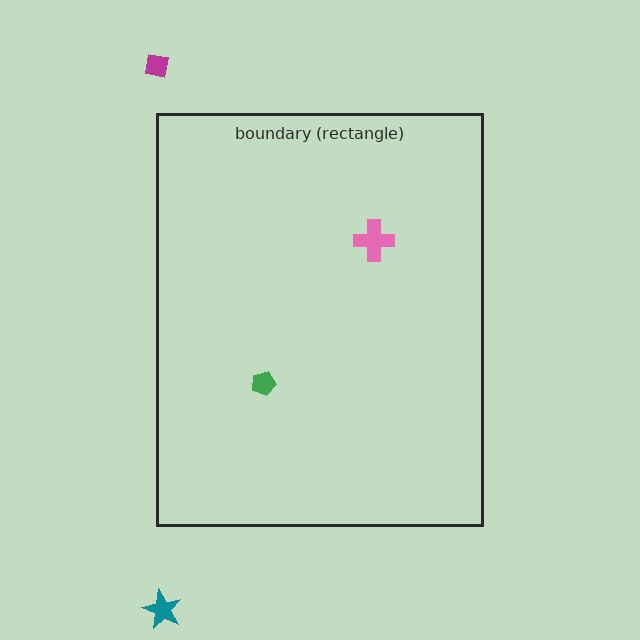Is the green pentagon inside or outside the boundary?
Inside.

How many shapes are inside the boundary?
2 inside, 2 outside.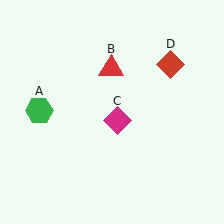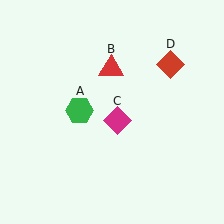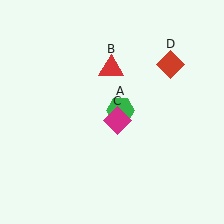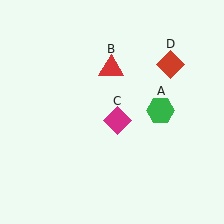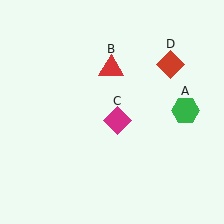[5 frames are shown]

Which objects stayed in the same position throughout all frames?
Red triangle (object B) and magenta diamond (object C) and red diamond (object D) remained stationary.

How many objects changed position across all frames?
1 object changed position: green hexagon (object A).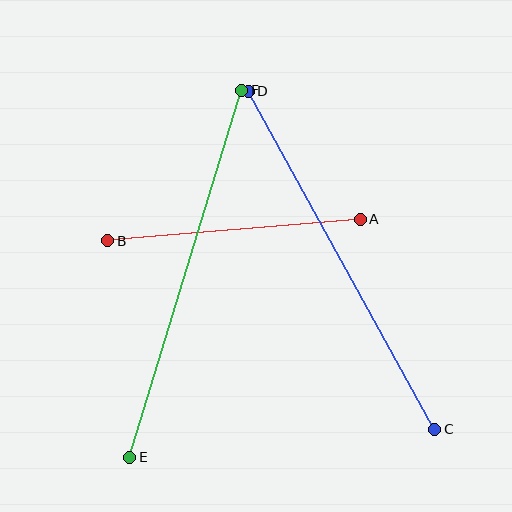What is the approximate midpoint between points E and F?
The midpoint is at approximately (186, 274) pixels.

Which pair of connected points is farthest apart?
Points C and D are farthest apart.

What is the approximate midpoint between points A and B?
The midpoint is at approximately (234, 230) pixels.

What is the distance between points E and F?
The distance is approximately 384 pixels.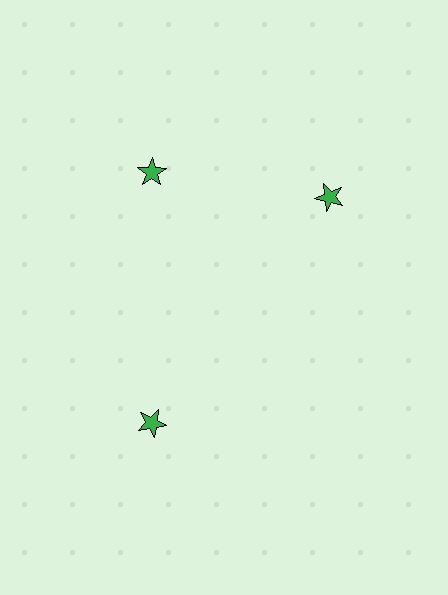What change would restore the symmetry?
The symmetry would be restored by rotating it back into even spacing with its neighbors so that all 3 stars sit at equal angles and equal distance from the center.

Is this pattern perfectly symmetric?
No. The 3 green stars are arranged in a ring, but one element near the 3 o'clock position is rotated out of alignment along the ring, breaking the 3-fold rotational symmetry.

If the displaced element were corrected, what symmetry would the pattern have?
It would have 3-fold rotational symmetry — the pattern would map onto itself every 120 degrees.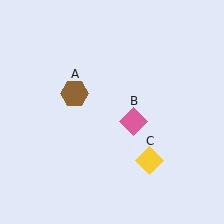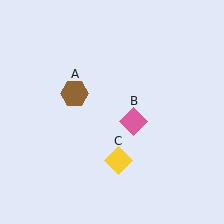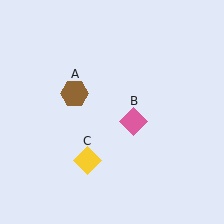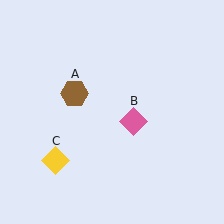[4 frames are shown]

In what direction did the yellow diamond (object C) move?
The yellow diamond (object C) moved left.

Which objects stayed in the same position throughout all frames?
Brown hexagon (object A) and pink diamond (object B) remained stationary.